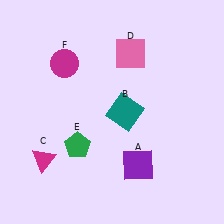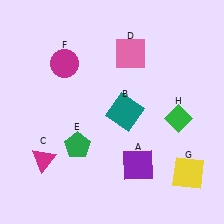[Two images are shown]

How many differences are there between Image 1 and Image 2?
There are 2 differences between the two images.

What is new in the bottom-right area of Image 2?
A yellow square (G) was added in the bottom-right area of Image 2.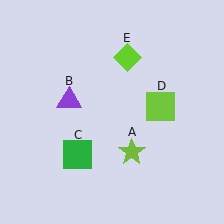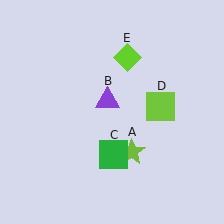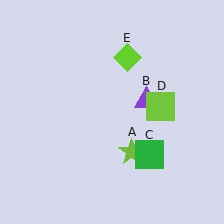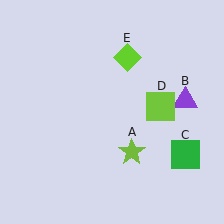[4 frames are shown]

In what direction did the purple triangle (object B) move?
The purple triangle (object B) moved right.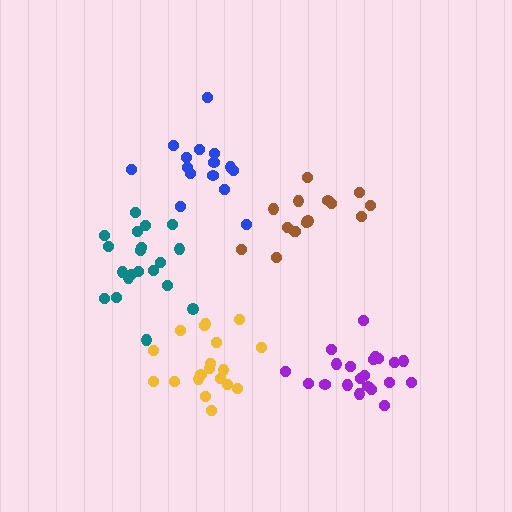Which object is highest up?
The blue cluster is topmost.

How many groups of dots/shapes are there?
There are 5 groups.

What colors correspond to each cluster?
The clusters are colored: purple, blue, brown, yellow, teal.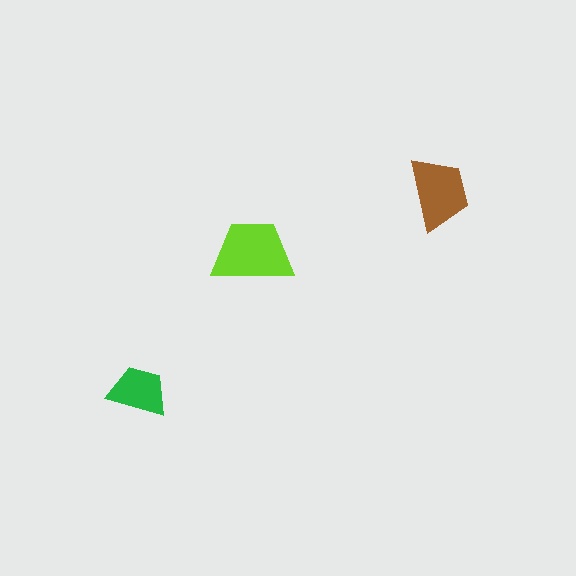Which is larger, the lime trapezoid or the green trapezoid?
The lime one.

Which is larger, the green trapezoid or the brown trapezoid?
The brown one.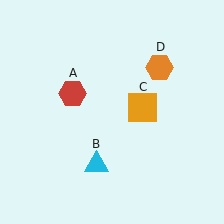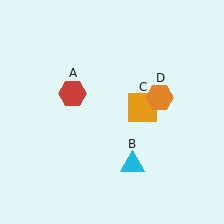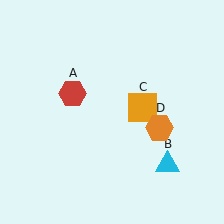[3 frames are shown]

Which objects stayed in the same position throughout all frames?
Red hexagon (object A) and orange square (object C) remained stationary.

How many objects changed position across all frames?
2 objects changed position: cyan triangle (object B), orange hexagon (object D).